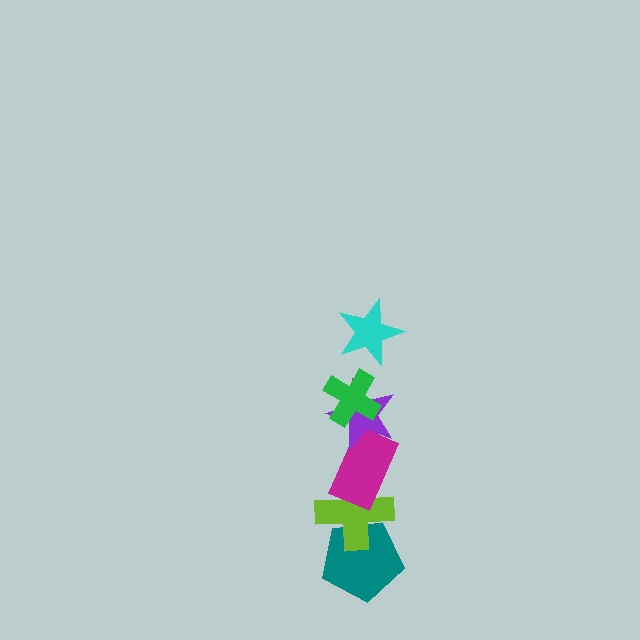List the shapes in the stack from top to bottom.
From top to bottom: the cyan star, the green cross, the purple star, the magenta rectangle, the lime cross, the teal pentagon.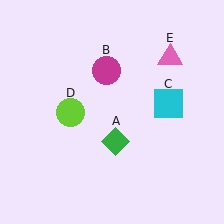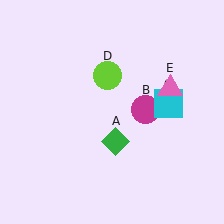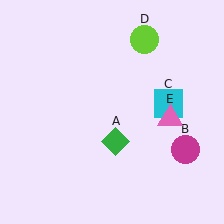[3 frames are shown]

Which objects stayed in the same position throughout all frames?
Green diamond (object A) and cyan square (object C) remained stationary.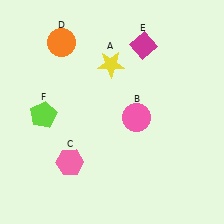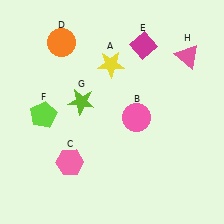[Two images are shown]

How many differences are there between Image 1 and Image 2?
There are 2 differences between the two images.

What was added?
A lime star (G), a pink triangle (H) were added in Image 2.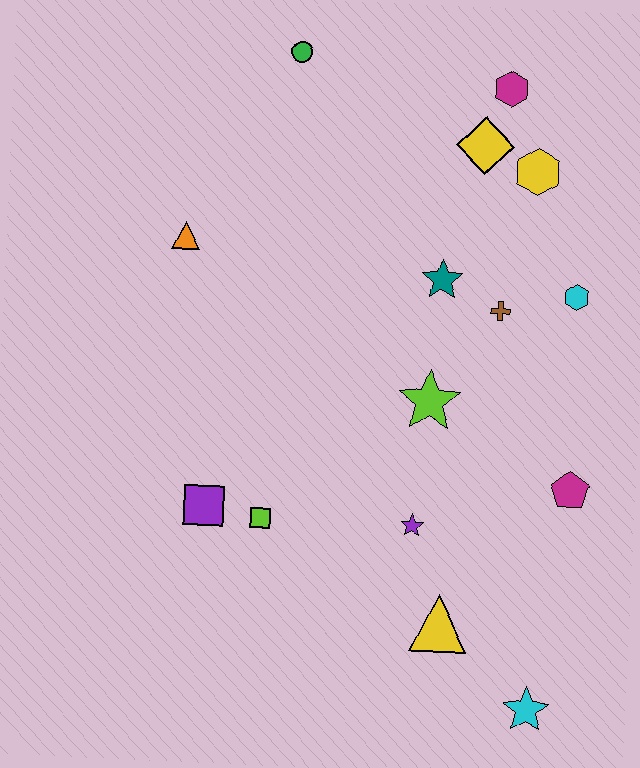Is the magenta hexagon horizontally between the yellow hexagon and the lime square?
Yes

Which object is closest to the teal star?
The brown cross is closest to the teal star.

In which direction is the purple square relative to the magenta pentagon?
The purple square is to the left of the magenta pentagon.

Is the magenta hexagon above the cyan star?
Yes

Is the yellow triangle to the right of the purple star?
Yes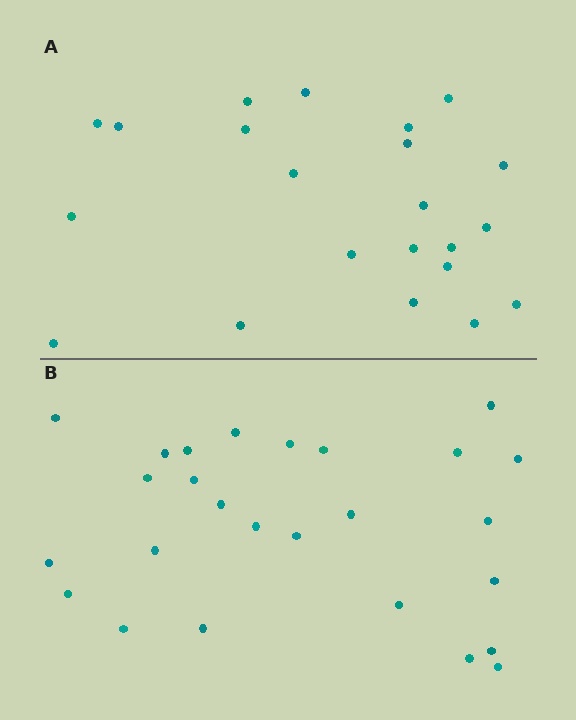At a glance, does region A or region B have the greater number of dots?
Region B (the bottom region) has more dots.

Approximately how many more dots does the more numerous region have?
Region B has about 4 more dots than region A.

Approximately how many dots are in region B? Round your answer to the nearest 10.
About 30 dots. (The exact count is 26, which rounds to 30.)